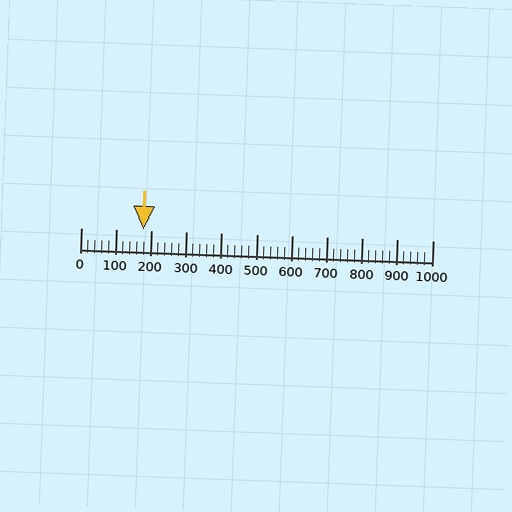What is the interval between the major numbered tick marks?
The major tick marks are spaced 100 units apart.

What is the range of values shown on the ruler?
The ruler shows values from 0 to 1000.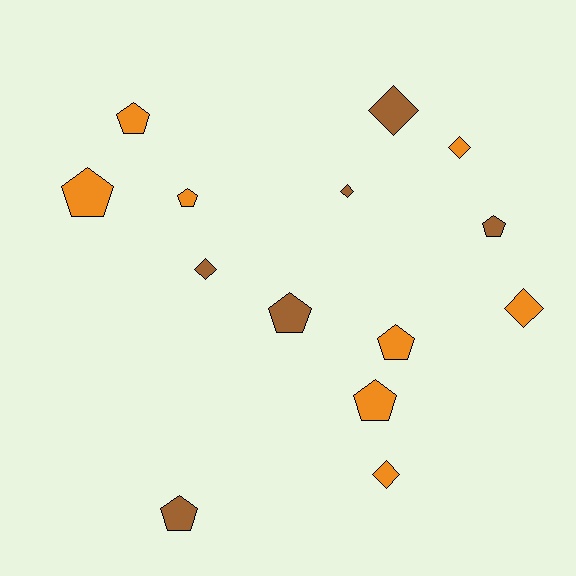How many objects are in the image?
There are 14 objects.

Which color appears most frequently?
Orange, with 8 objects.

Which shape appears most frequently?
Pentagon, with 8 objects.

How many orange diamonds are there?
There are 3 orange diamonds.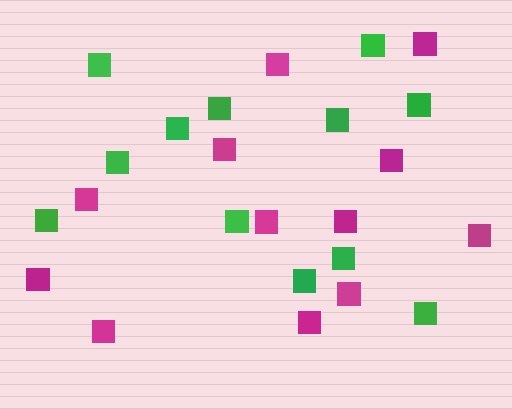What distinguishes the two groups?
There are 2 groups: one group of green squares (12) and one group of magenta squares (12).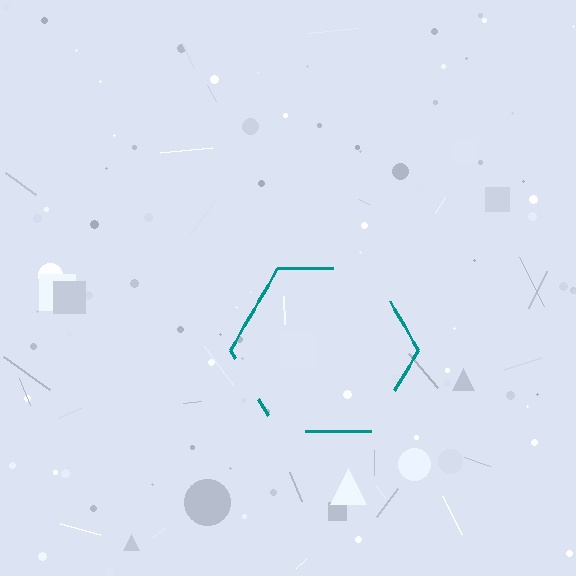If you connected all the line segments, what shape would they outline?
They would outline a hexagon.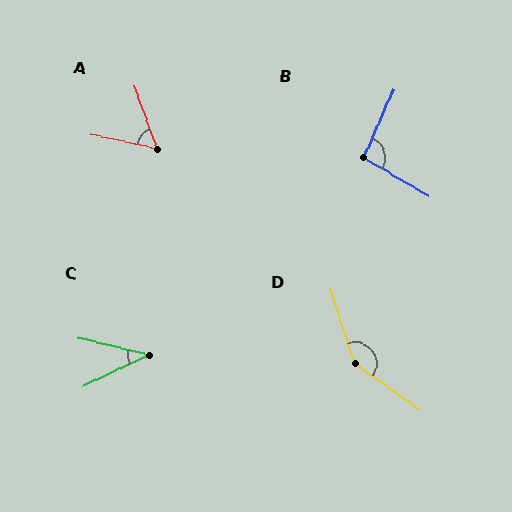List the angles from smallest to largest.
C (39°), A (58°), B (97°), D (144°).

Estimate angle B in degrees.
Approximately 97 degrees.